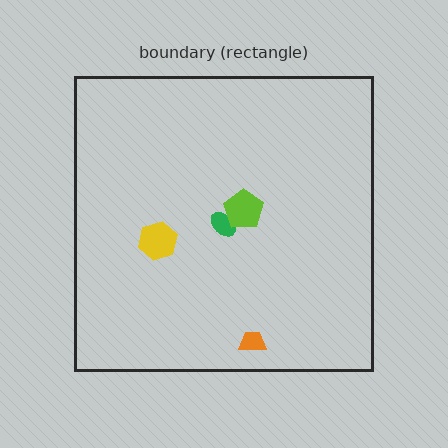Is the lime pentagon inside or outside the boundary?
Inside.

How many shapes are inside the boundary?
4 inside, 0 outside.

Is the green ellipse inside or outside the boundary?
Inside.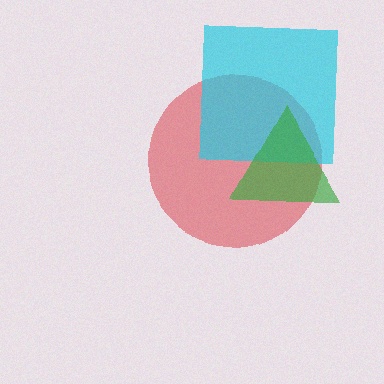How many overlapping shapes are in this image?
There are 3 overlapping shapes in the image.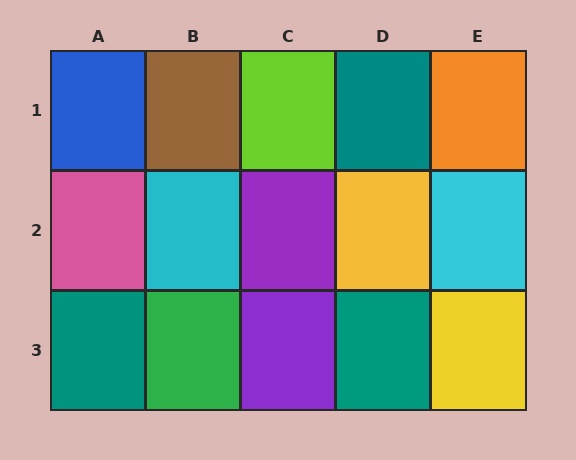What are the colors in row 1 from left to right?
Blue, brown, lime, teal, orange.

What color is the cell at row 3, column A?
Teal.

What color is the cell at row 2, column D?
Yellow.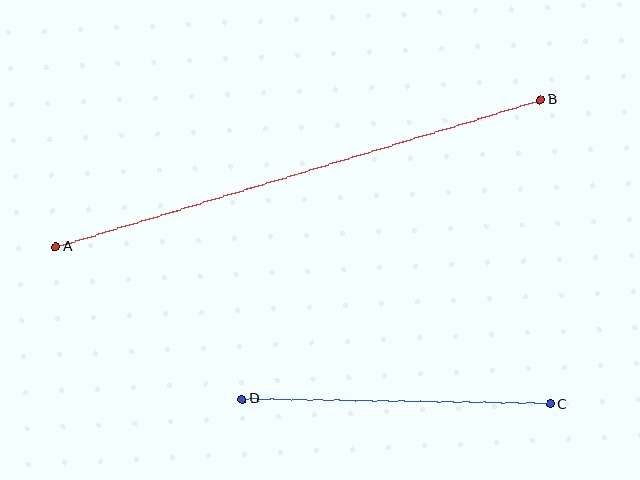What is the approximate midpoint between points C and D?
The midpoint is at approximately (396, 402) pixels.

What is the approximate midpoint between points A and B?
The midpoint is at approximately (298, 173) pixels.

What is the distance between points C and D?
The distance is approximately 308 pixels.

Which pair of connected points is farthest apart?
Points A and B are farthest apart.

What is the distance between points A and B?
The distance is approximately 507 pixels.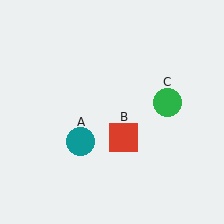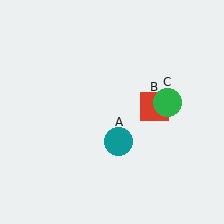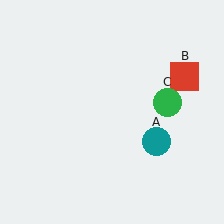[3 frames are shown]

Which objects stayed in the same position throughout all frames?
Green circle (object C) remained stationary.